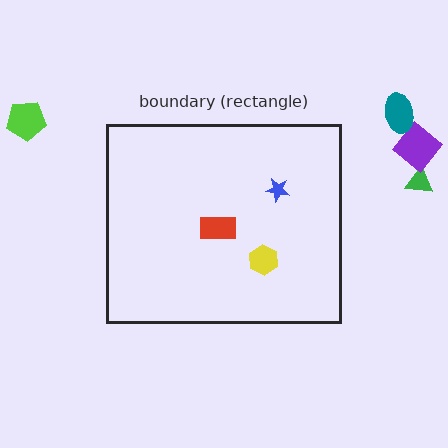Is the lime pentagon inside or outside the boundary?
Outside.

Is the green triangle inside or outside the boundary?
Outside.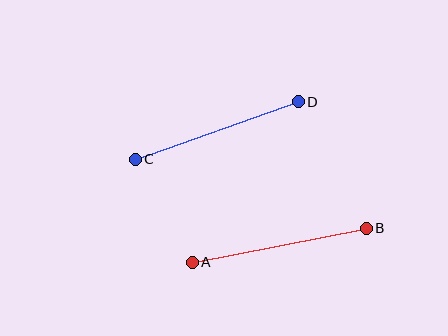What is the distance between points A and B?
The distance is approximately 177 pixels.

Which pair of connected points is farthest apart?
Points A and B are farthest apart.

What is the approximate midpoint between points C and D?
The midpoint is at approximately (217, 131) pixels.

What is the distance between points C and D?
The distance is approximately 173 pixels.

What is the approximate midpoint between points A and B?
The midpoint is at approximately (279, 245) pixels.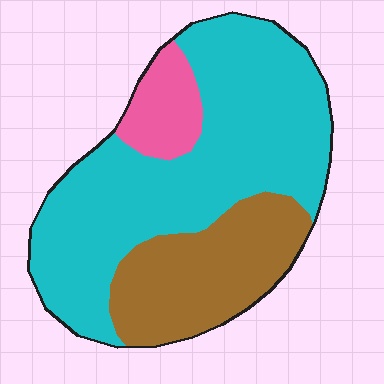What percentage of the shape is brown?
Brown takes up about one quarter (1/4) of the shape.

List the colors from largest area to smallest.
From largest to smallest: cyan, brown, pink.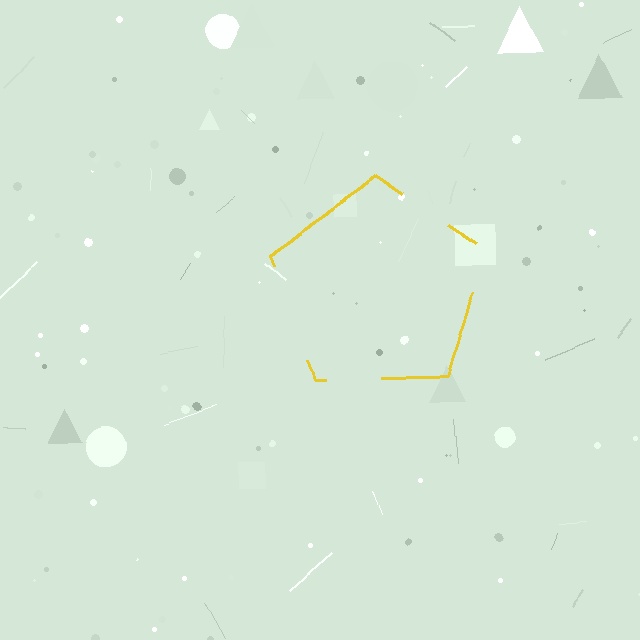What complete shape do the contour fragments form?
The contour fragments form a pentagon.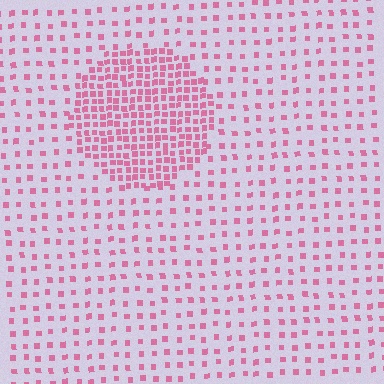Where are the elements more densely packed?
The elements are more densely packed inside the circle boundary.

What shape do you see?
I see a circle.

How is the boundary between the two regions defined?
The boundary is defined by a change in element density (approximately 2.7x ratio). All elements are the same color, size, and shape.